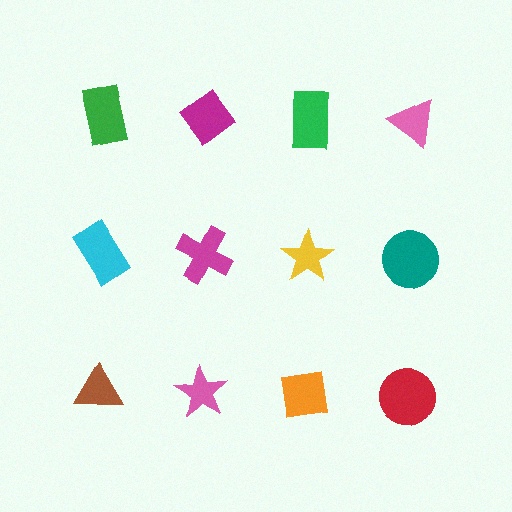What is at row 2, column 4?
A teal circle.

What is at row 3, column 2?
A pink star.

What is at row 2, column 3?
A yellow star.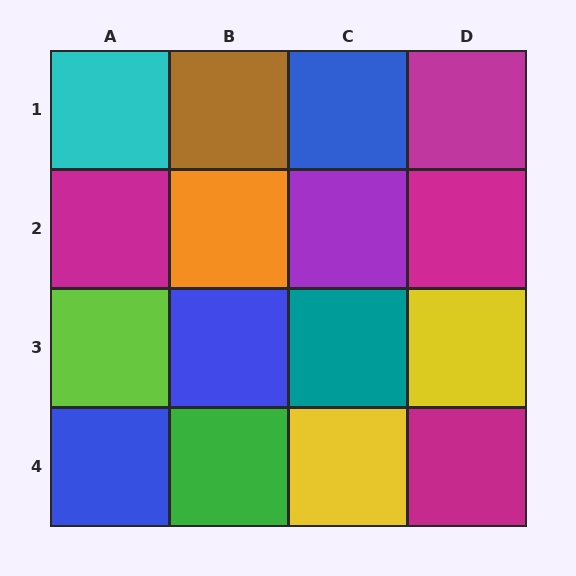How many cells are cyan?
1 cell is cyan.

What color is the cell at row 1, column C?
Blue.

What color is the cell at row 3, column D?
Yellow.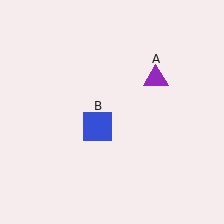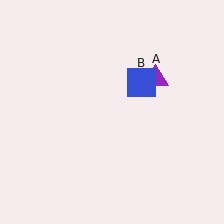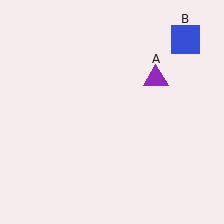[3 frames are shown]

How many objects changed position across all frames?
1 object changed position: blue square (object B).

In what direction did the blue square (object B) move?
The blue square (object B) moved up and to the right.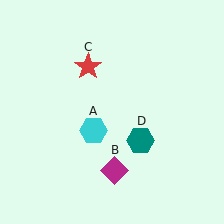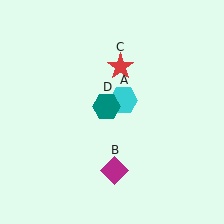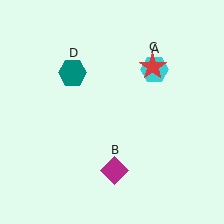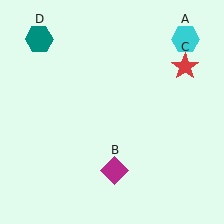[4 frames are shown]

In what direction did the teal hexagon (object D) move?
The teal hexagon (object D) moved up and to the left.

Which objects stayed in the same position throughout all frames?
Magenta diamond (object B) remained stationary.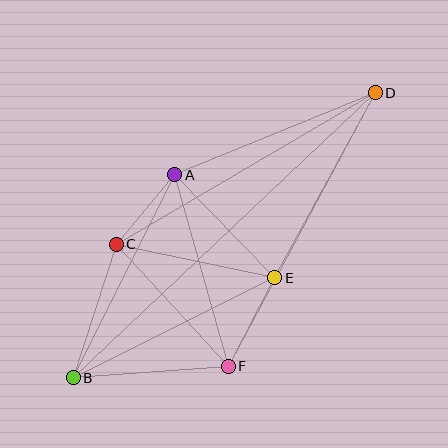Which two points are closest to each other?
Points A and C are closest to each other.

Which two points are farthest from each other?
Points B and D are farthest from each other.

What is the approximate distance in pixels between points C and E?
The distance between C and E is approximately 162 pixels.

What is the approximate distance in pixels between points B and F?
The distance between B and F is approximately 156 pixels.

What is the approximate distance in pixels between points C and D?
The distance between C and D is approximately 300 pixels.